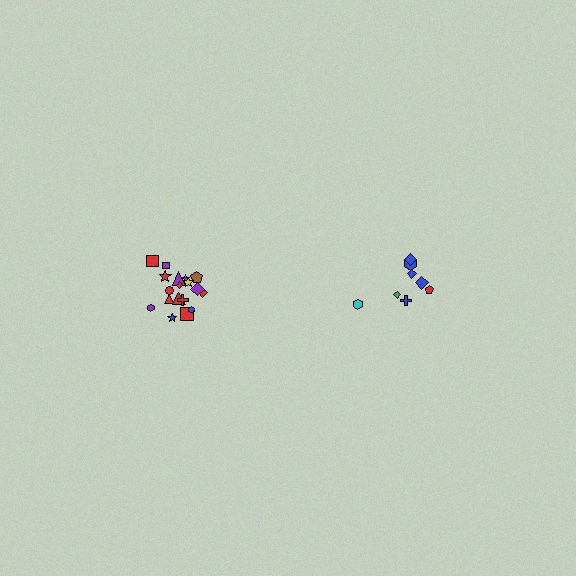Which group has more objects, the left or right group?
The left group.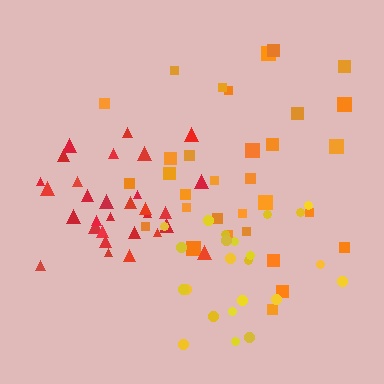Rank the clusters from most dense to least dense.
red, yellow, orange.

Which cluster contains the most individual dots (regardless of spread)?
Orange (32).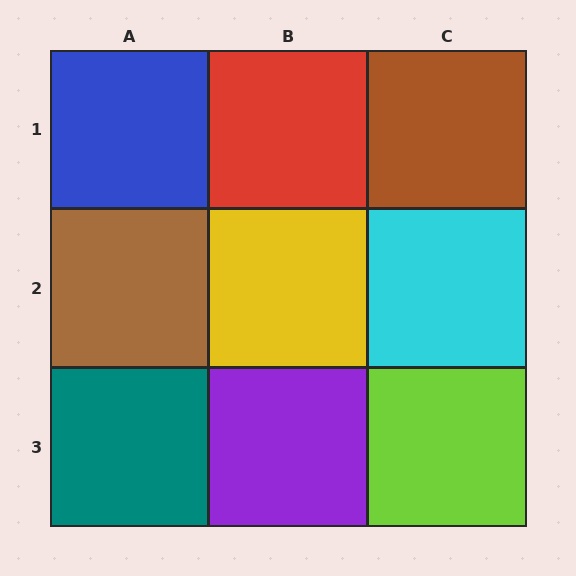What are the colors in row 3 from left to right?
Teal, purple, lime.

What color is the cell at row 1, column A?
Blue.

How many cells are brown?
2 cells are brown.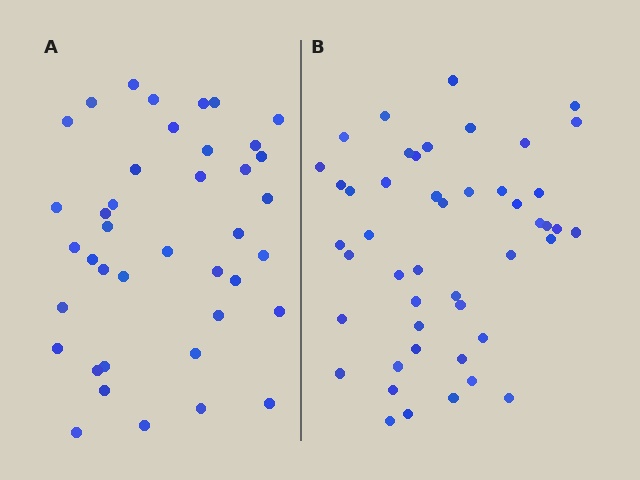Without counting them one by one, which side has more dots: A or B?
Region B (the right region) has more dots.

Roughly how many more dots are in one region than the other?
Region B has roughly 8 or so more dots than region A.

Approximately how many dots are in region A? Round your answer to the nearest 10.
About 40 dots.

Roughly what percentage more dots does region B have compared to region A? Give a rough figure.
About 20% more.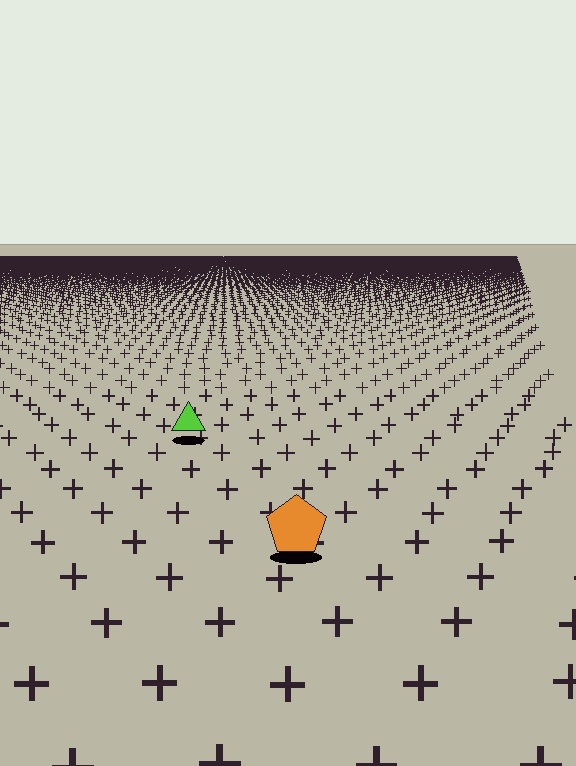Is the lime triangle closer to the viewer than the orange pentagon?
No. The orange pentagon is closer — you can tell from the texture gradient: the ground texture is coarser near it.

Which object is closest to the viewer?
The orange pentagon is closest. The texture marks near it are larger and more spread out.